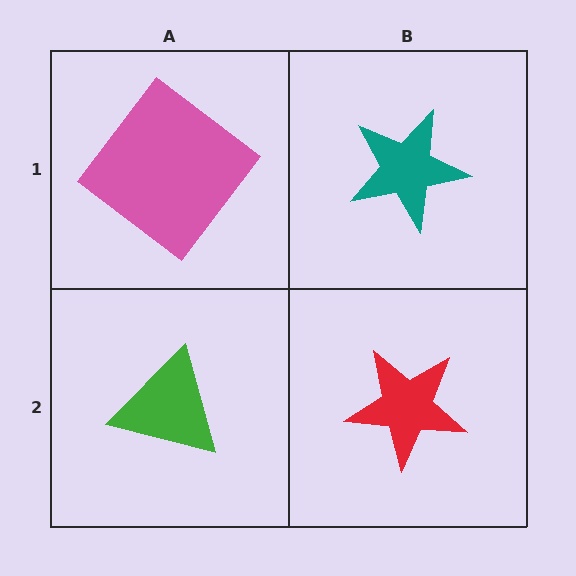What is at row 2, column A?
A green triangle.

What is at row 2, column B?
A red star.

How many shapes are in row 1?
2 shapes.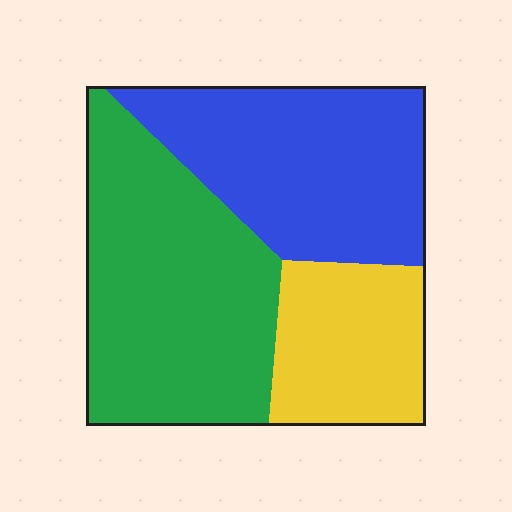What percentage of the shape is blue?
Blue takes up about three eighths (3/8) of the shape.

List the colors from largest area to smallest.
From largest to smallest: green, blue, yellow.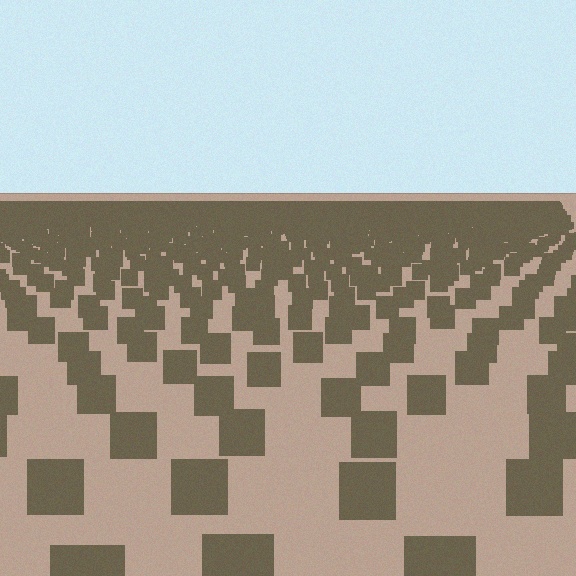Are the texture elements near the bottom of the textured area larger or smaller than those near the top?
Larger. Near the bottom, elements are closer to the viewer and appear at a bigger on-screen size.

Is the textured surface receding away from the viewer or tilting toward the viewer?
The surface is receding away from the viewer. Texture elements get smaller and denser toward the top.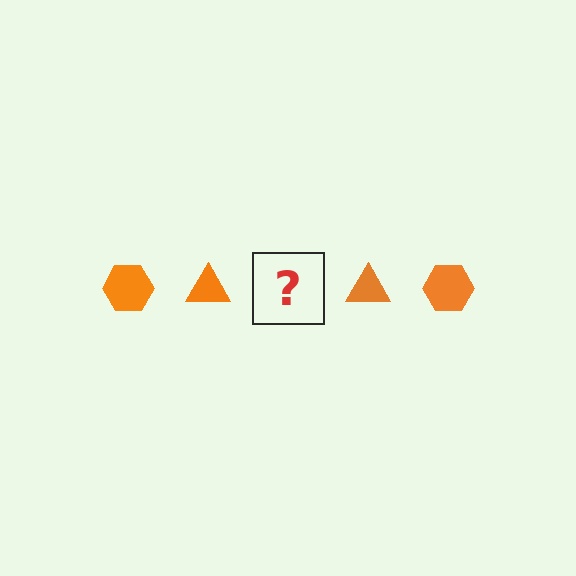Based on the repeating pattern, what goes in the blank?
The blank should be an orange hexagon.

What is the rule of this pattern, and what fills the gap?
The rule is that the pattern cycles through hexagon, triangle shapes in orange. The gap should be filled with an orange hexagon.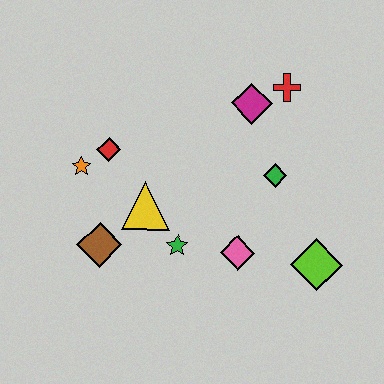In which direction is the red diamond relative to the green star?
The red diamond is above the green star.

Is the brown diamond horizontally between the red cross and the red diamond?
No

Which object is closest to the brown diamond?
The yellow triangle is closest to the brown diamond.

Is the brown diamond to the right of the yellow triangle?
No